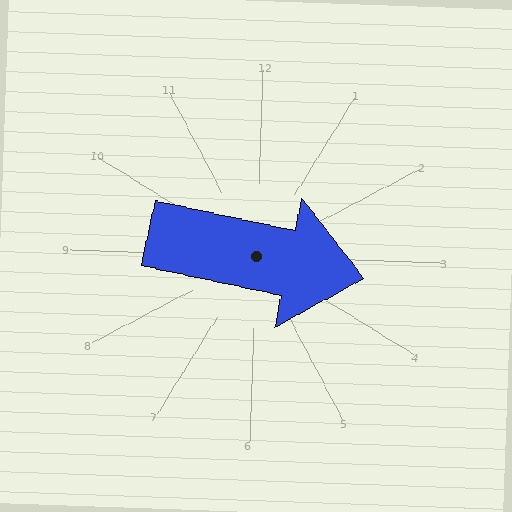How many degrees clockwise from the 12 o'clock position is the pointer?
Approximately 100 degrees.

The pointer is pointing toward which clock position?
Roughly 3 o'clock.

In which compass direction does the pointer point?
East.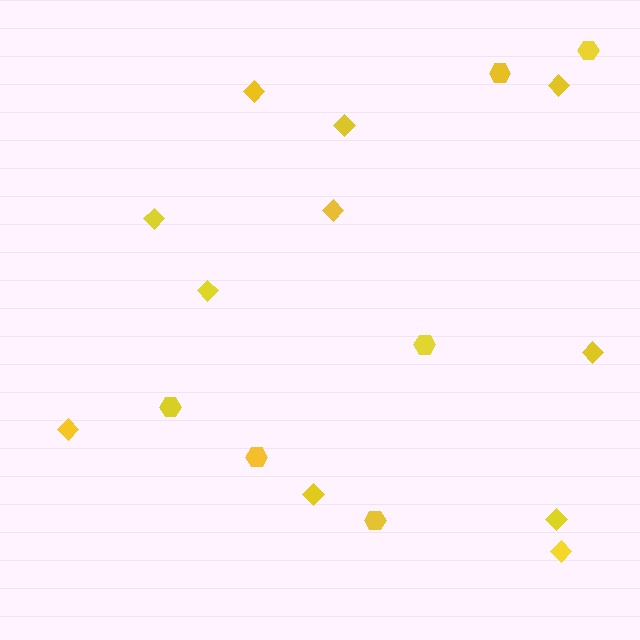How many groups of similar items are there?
There are 2 groups: one group of diamonds (11) and one group of hexagons (6).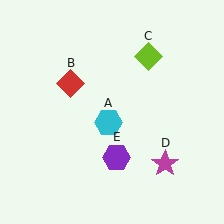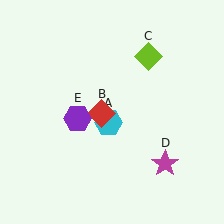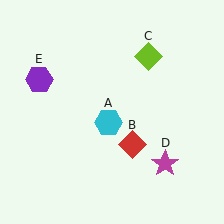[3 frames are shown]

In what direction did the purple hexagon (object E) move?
The purple hexagon (object E) moved up and to the left.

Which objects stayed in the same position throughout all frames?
Cyan hexagon (object A) and lime diamond (object C) and magenta star (object D) remained stationary.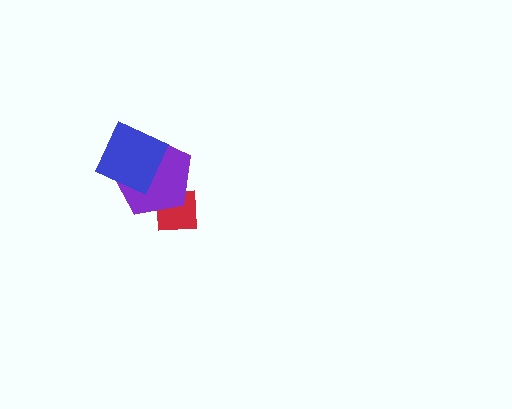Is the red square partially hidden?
Yes, it is partially covered by another shape.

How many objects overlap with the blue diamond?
1 object overlaps with the blue diamond.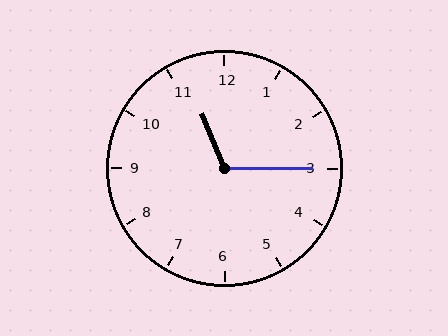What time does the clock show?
11:15.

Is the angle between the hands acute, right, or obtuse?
It is obtuse.